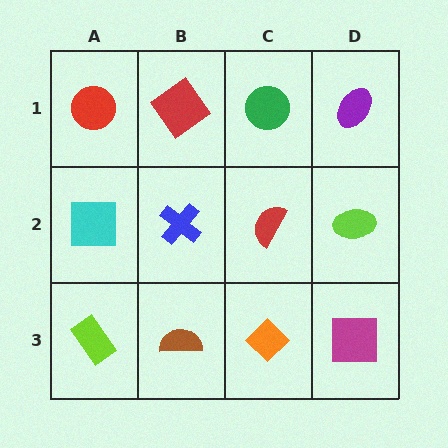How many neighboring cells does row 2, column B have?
4.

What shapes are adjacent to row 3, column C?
A red semicircle (row 2, column C), a brown semicircle (row 3, column B), a magenta square (row 3, column D).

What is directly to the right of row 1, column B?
A green circle.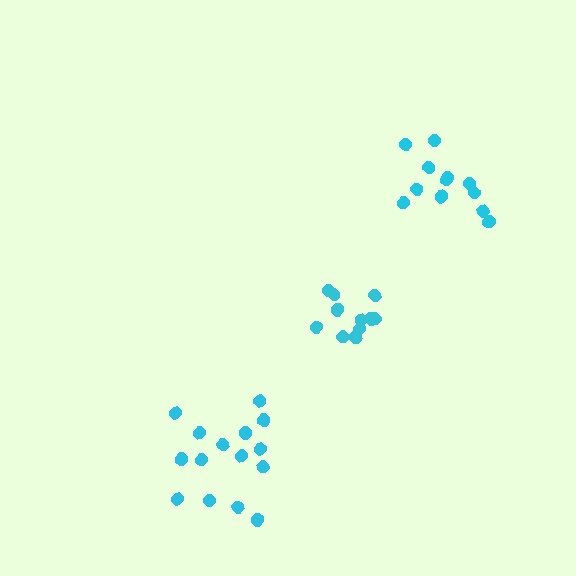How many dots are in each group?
Group 1: 12 dots, Group 2: 11 dots, Group 3: 15 dots (38 total).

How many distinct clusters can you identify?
There are 3 distinct clusters.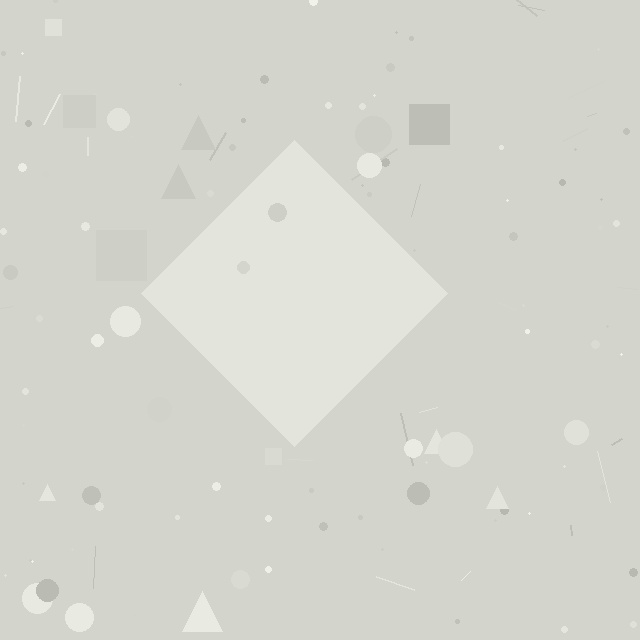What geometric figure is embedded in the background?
A diamond is embedded in the background.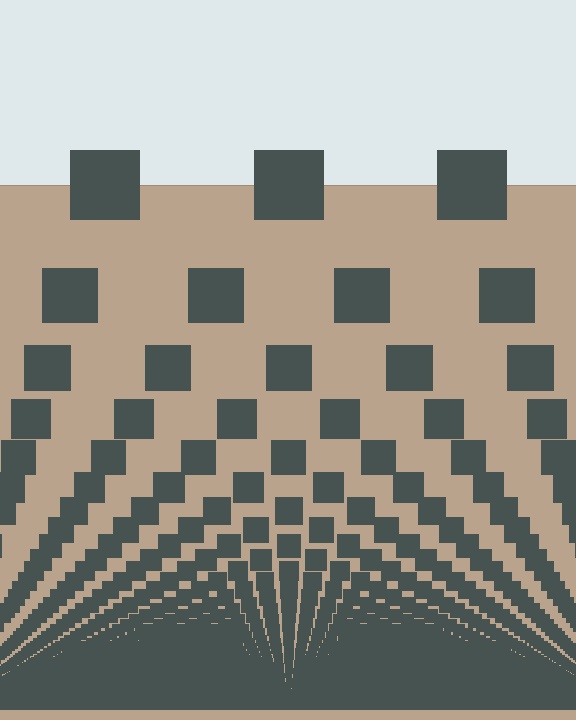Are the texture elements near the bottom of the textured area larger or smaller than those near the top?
Smaller. The gradient is inverted — elements near the bottom are smaller and denser.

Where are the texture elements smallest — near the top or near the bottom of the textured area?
Near the bottom.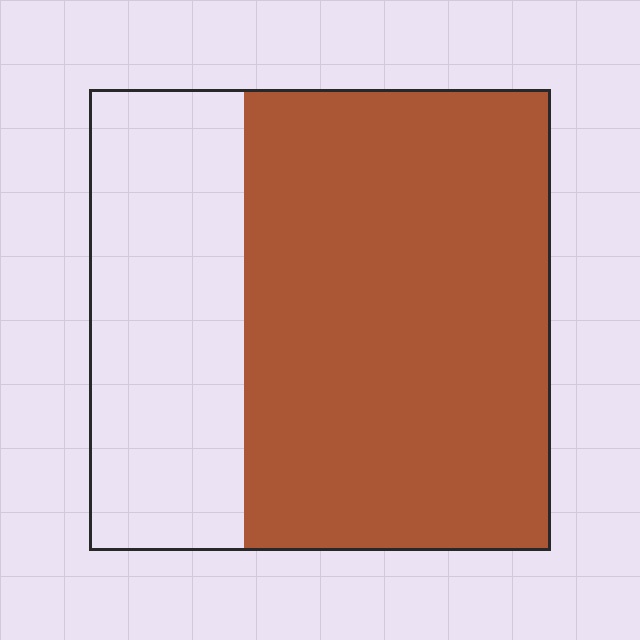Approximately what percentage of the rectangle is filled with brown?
Approximately 65%.